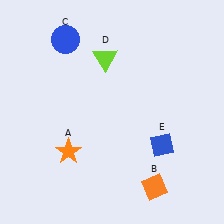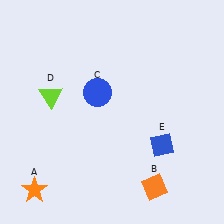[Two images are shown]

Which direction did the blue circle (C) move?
The blue circle (C) moved down.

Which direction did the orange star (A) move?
The orange star (A) moved down.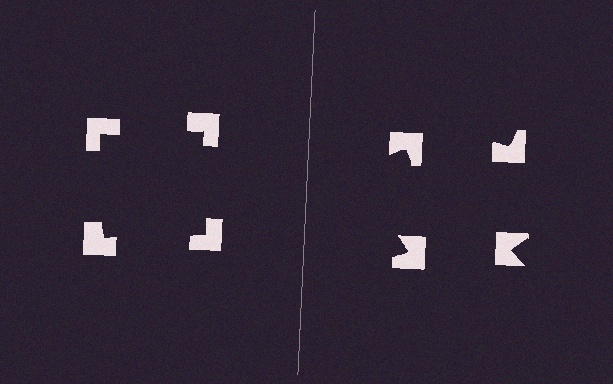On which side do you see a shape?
An illusory square appears on the left side. On the right side the wedge cuts are rotated, so no coherent shape forms.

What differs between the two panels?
The notched squares are positioned identically on both sides; only the wedge orientations differ. On the left they align to a square; on the right they are misaligned.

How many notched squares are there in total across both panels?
8 — 4 on each side.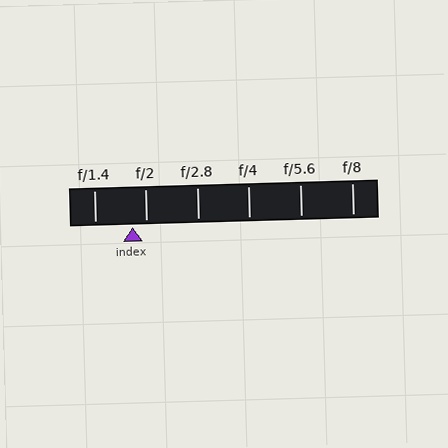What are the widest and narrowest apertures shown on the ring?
The widest aperture shown is f/1.4 and the narrowest is f/8.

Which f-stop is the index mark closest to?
The index mark is closest to f/2.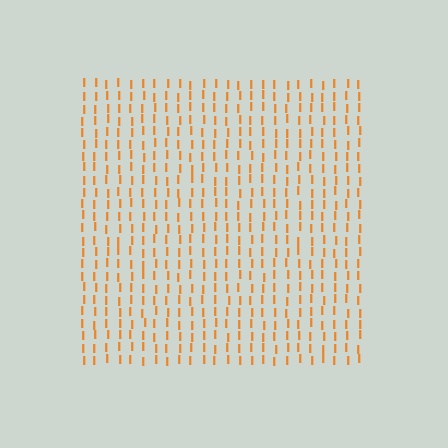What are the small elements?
The small elements are letter I's.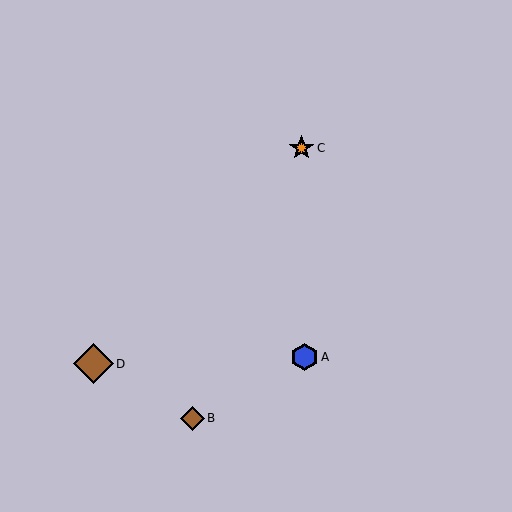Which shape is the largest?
The brown diamond (labeled D) is the largest.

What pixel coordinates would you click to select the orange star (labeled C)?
Click at (302, 148) to select the orange star C.